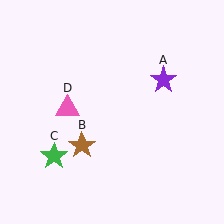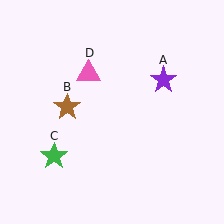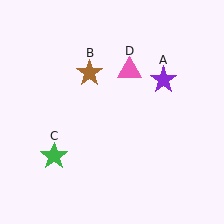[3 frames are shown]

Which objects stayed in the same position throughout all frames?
Purple star (object A) and green star (object C) remained stationary.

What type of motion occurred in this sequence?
The brown star (object B), pink triangle (object D) rotated clockwise around the center of the scene.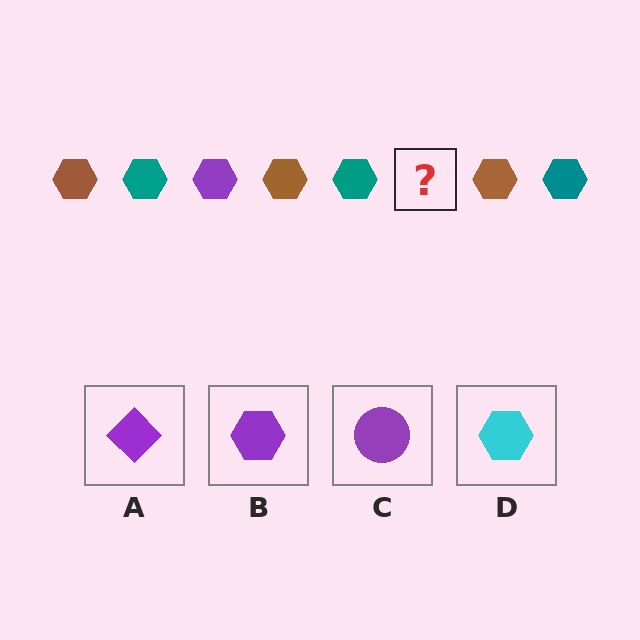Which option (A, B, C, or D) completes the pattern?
B.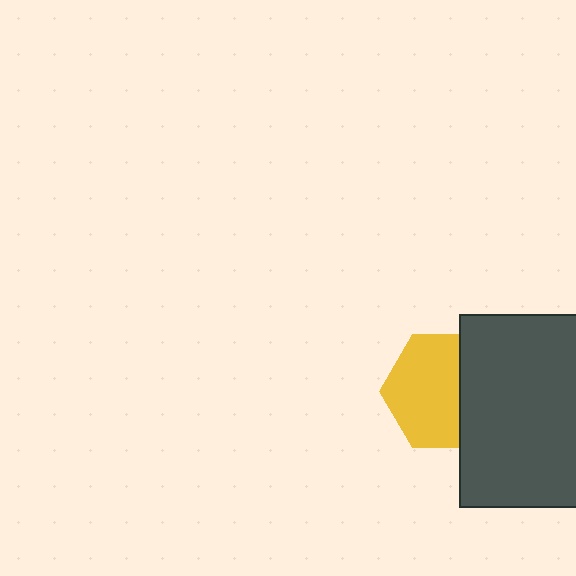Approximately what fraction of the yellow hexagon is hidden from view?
Roughly 35% of the yellow hexagon is hidden behind the dark gray rectangle.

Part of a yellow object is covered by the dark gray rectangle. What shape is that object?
It is a hexagon.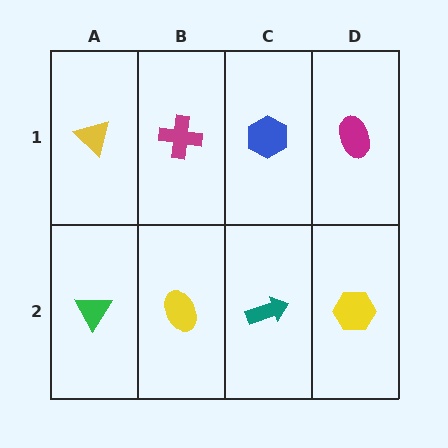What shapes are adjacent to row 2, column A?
A yellow triangle (row 1, column A), a yellow ellipse (row 2, column B).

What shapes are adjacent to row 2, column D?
A magenta ellipse (row 1, column D), a teal arrow (row 2, column C).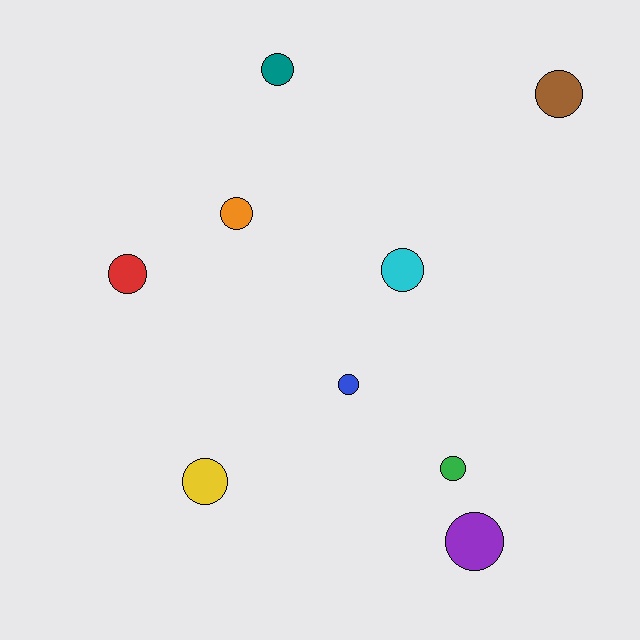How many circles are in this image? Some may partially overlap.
There are 9 circles.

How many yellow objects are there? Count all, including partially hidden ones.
There is 1 yellow object.